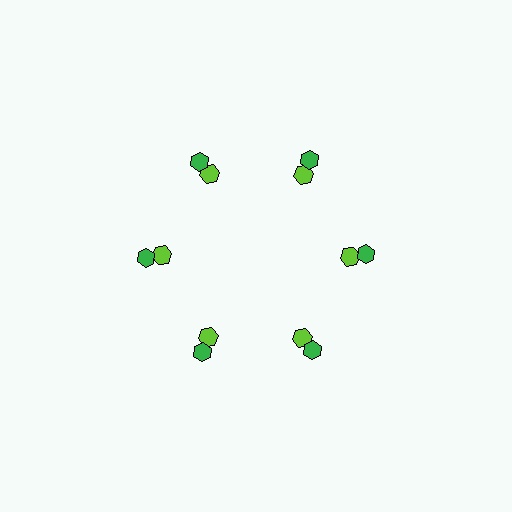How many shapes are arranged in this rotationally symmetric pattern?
There are 12 shapes, arranged in 6 groups of 2.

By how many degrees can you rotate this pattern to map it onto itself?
The pattern maps onto itself every 60 degrees of rotation.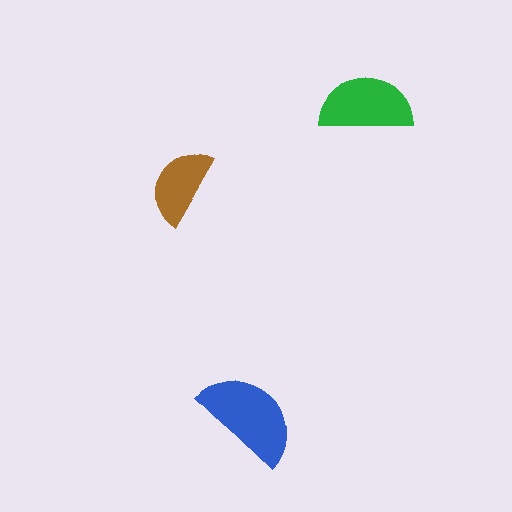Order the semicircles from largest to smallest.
the blue one, the green one, the brown one.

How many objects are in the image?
There are 3 objects in the image.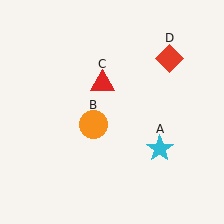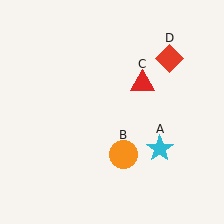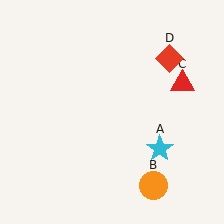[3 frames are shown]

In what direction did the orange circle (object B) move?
The orange circle (object B) moved down and to the right.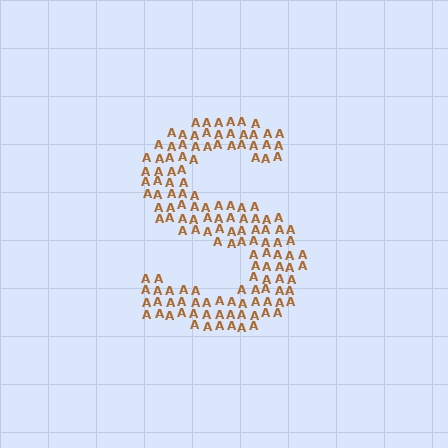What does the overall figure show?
The overall figure shows the letter S.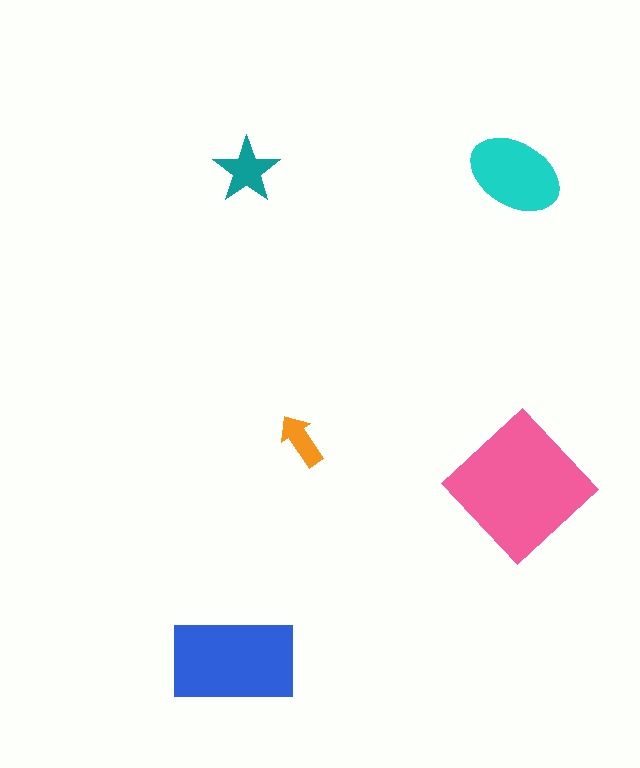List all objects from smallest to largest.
The orange arrow, the teal star, the cyan ellipse, the blue rectangle, the pink diamond.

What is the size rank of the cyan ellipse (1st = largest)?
3rd.